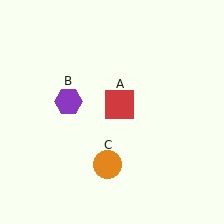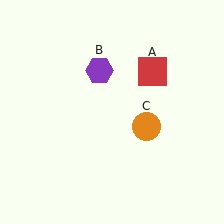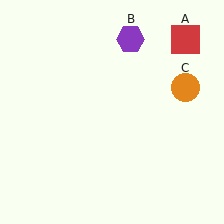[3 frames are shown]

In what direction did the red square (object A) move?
The red square (object A) moved up and to the right.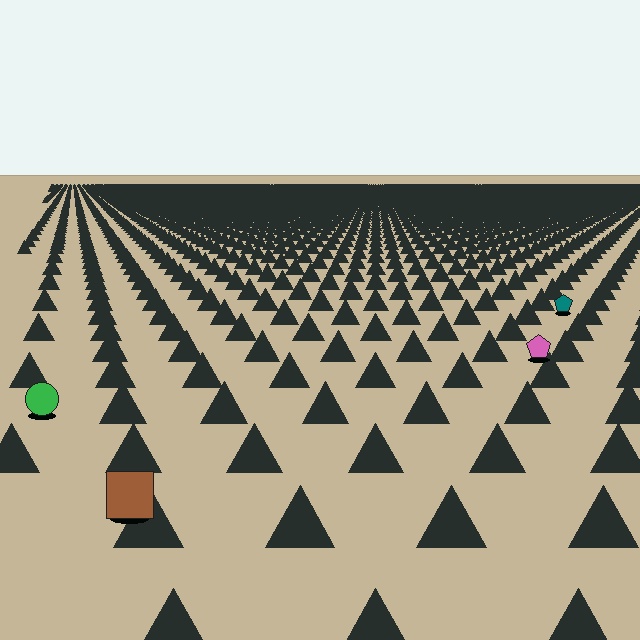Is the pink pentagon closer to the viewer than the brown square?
No. The brown square is closer — you can tell from the texture gradient: the ground texture is coarser near it.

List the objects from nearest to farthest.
From nearest to farthest: the brown square, the green circle, the pink pentagon, the teal pentagon.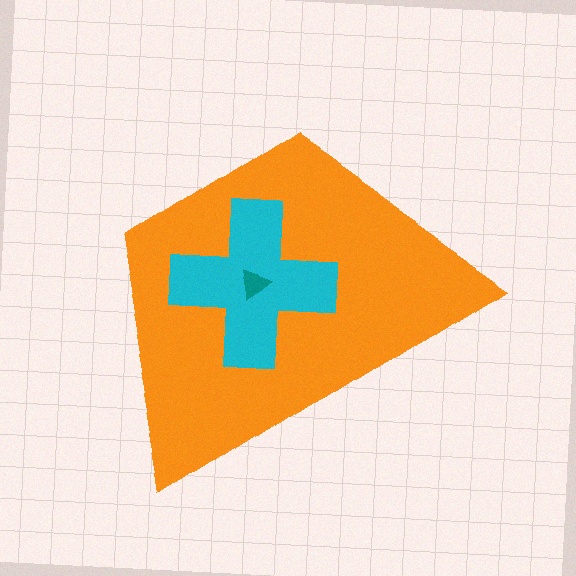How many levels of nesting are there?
3.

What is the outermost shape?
The orange trapezoid.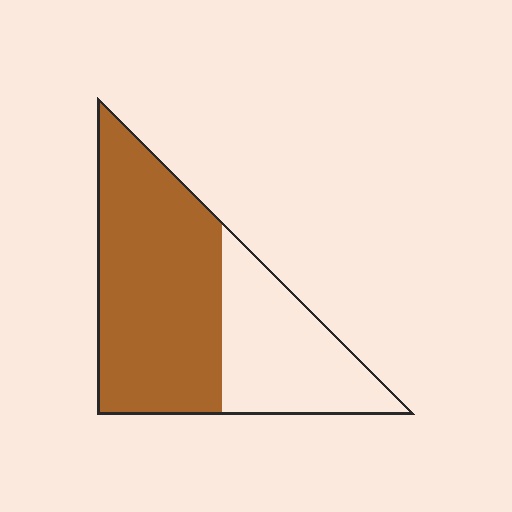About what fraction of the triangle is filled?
About five eighths (5/8).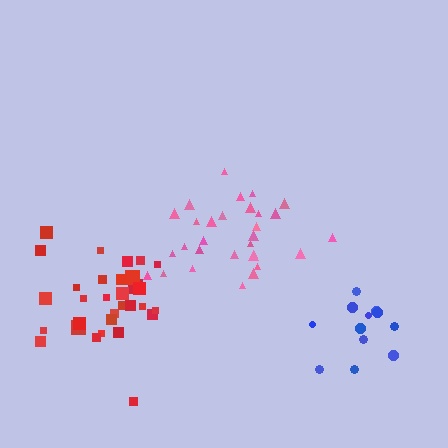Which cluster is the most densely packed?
Red.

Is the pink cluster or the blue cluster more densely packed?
Pink.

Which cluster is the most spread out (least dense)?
Blue.